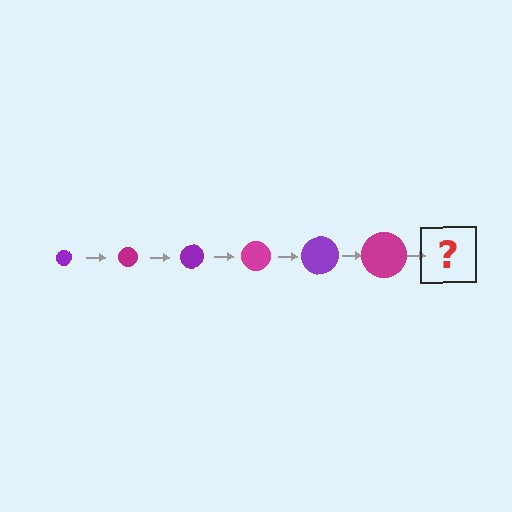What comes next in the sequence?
The next element should be a purple circle, larger than the previous one.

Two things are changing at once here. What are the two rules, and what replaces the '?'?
The two rules are that the circle grows larger each step and the color cycles through purple and magenta. The '?' should be a purple circle, larger than the previous one.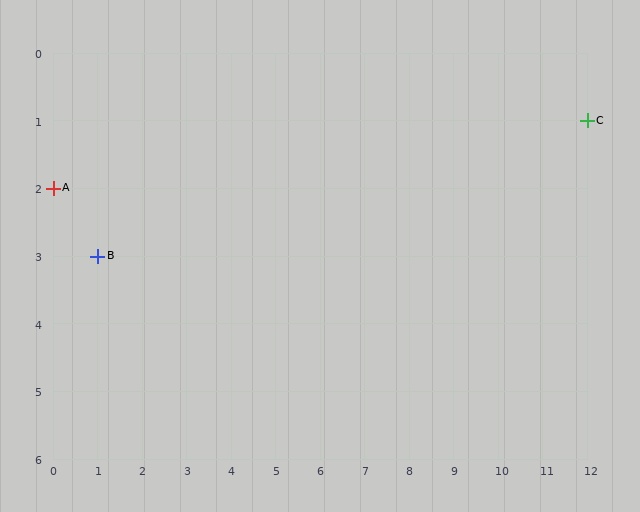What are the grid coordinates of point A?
Point A is at grid coordinates (0, 2).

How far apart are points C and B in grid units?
Points C and B are 11 columns and 2 rows apart (about 11.2 grid units diagonally).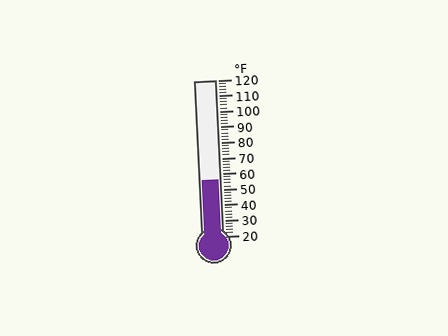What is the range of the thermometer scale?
The thermometer scale ranges from 20°F to 120°F.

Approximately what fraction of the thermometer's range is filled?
The thermometer is filled to approximately 35% of its range.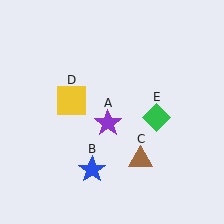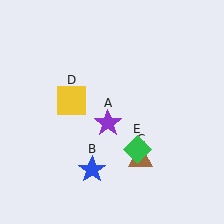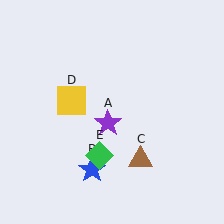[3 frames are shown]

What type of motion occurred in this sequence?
The green diamond (object E) rotated clockwise around the center of the scene.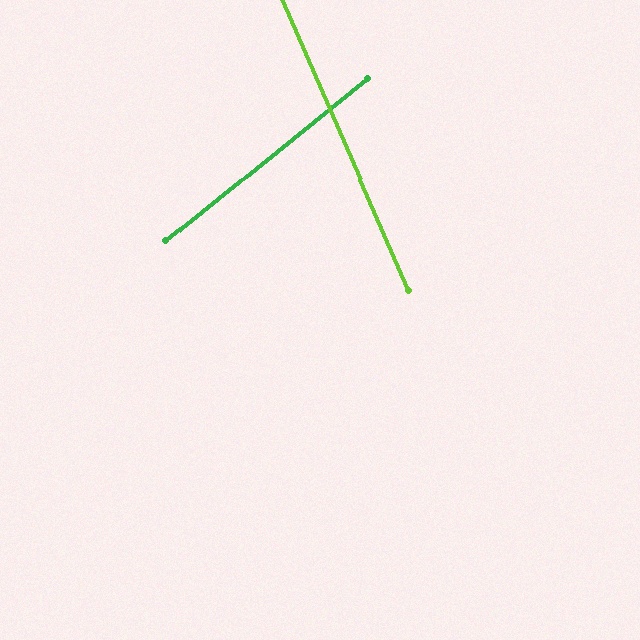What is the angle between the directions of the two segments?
Approximately 74 degrees.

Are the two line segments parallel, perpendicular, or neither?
Neither parallel nor perpendicular — they differ by about 74°.